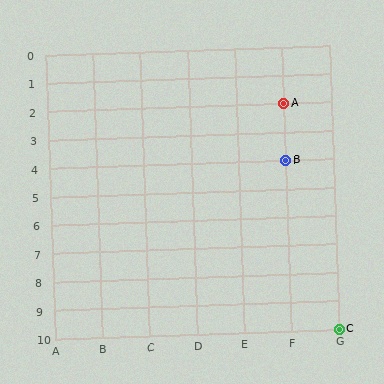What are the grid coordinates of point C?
Point C is at grid coordinates (G, 10).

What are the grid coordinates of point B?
Point B is at grid coordinates (F, 4).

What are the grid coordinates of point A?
Point A is at grid coordinates (F, 2).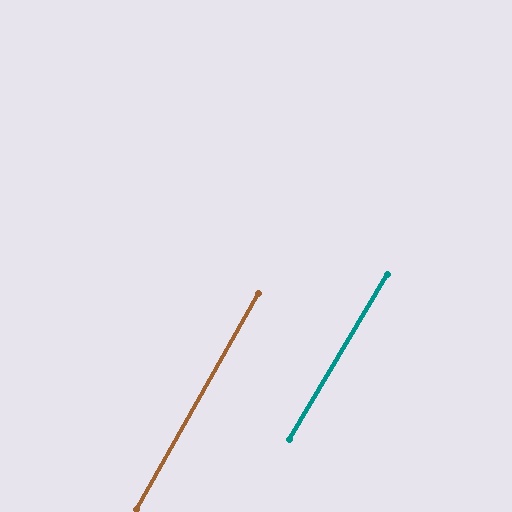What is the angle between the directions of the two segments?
Approximately 1 degree.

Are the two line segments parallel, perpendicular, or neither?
Parallel — their directions differ by only 1.3°.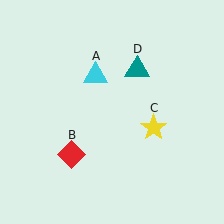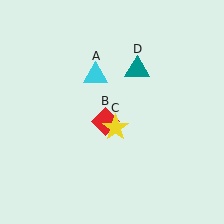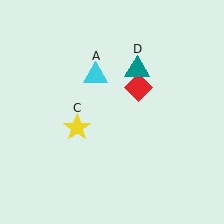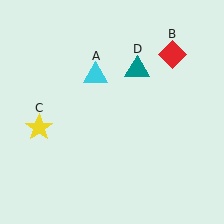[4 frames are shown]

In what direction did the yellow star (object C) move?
The yellow star (object C) moved left.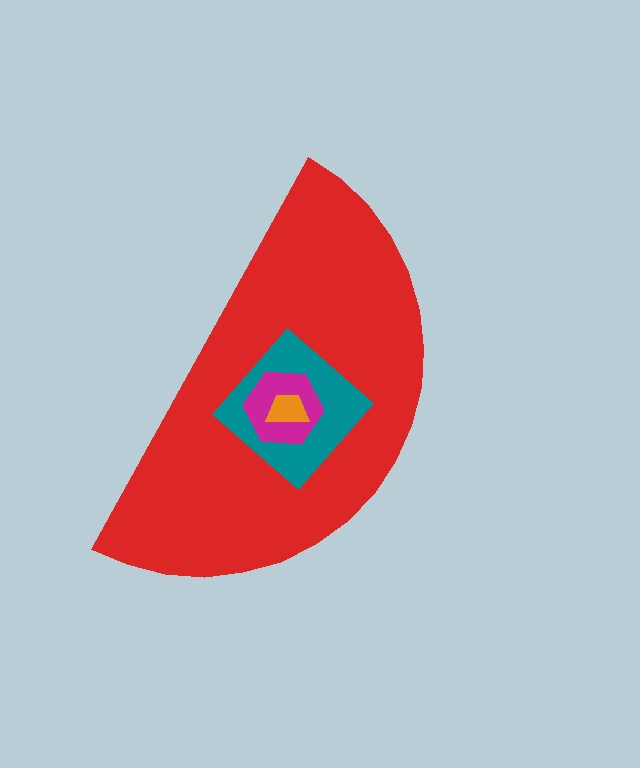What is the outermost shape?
The red semicircle.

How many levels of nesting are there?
4.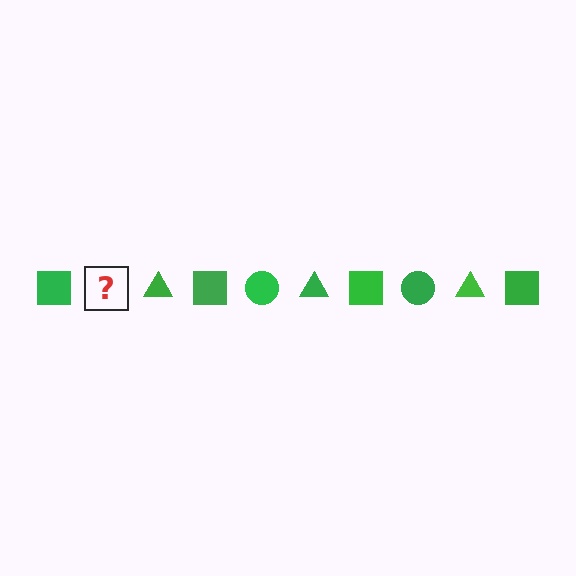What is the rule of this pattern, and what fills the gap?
The rule is that the pattern cycles through square, circle, triangle shapes in green. The gap should be filled with a green circle.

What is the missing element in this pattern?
The missing element is a green circle.